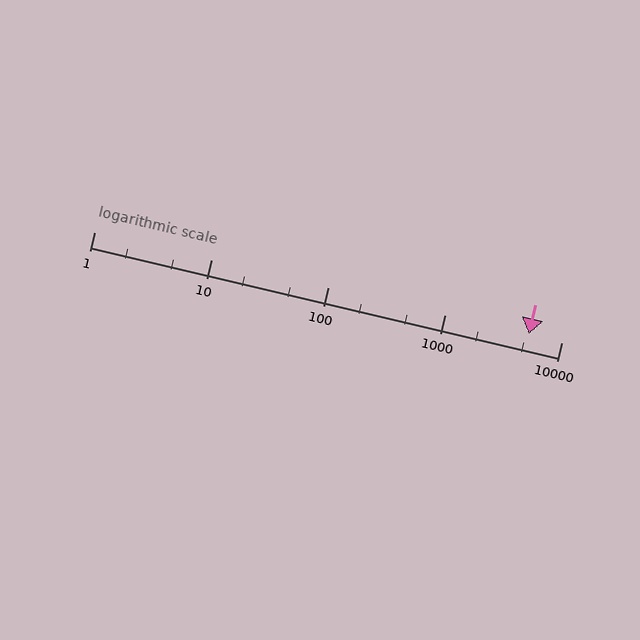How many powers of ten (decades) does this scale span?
The scale spans 4 decades, from 1 to 10000.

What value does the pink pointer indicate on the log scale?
The pointer indicates approximately 5300.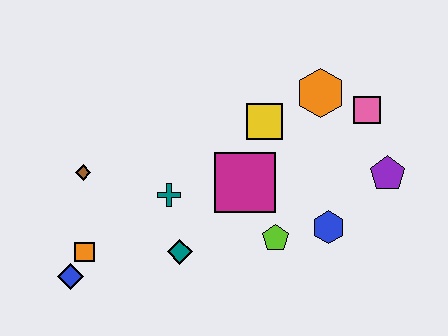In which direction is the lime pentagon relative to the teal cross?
The lime pentagon is to the right of the teal cross.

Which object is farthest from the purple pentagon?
The blue diamond is farthest from the purple pentagon.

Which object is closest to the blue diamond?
The orange square is closest to the blue diamond.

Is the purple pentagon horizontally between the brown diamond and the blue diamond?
No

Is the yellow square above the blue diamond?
Yes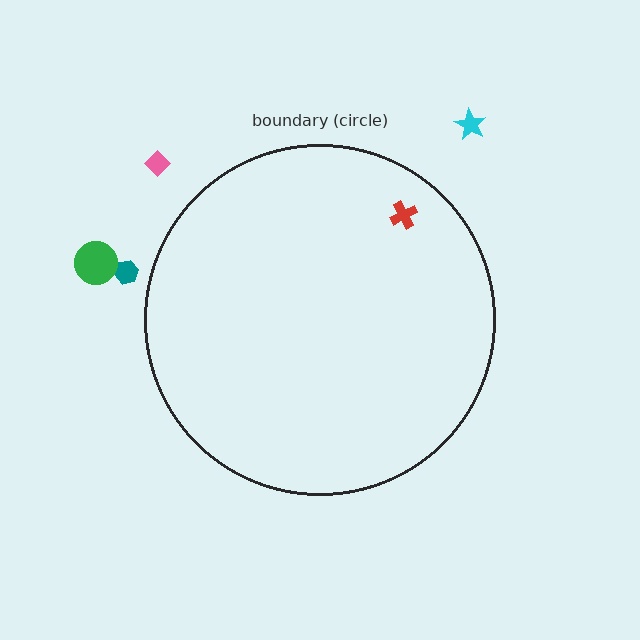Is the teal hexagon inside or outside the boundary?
Outside.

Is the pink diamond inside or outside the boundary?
Outside.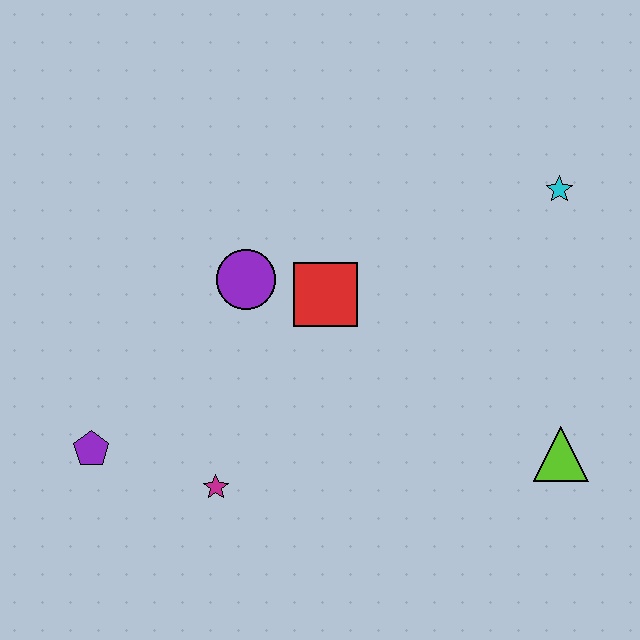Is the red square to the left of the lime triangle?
Yes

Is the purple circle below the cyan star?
Yes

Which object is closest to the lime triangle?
The cyan star is closest to the lime triangle.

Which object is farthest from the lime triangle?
The purple pentagon is farthest from the lime triangle.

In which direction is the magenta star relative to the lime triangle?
The magenta star is to the left of the lime triangle.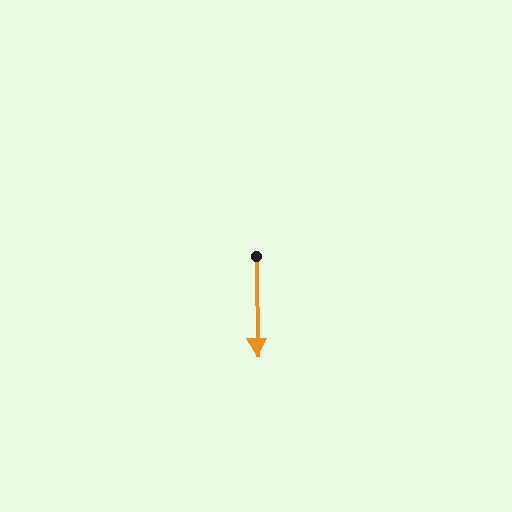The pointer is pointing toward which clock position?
Roughly 6 o'clock.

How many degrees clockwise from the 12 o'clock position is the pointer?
Approximately 179 degrees.